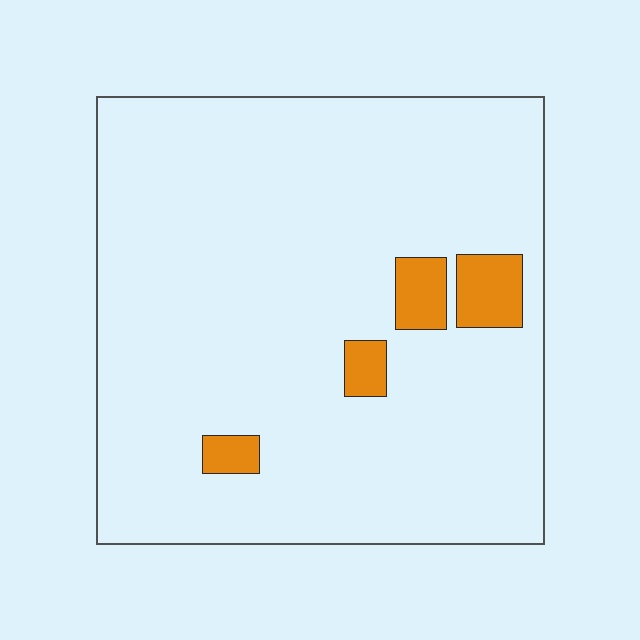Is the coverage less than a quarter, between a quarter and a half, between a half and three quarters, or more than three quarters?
Less than a quarter.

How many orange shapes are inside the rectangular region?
4.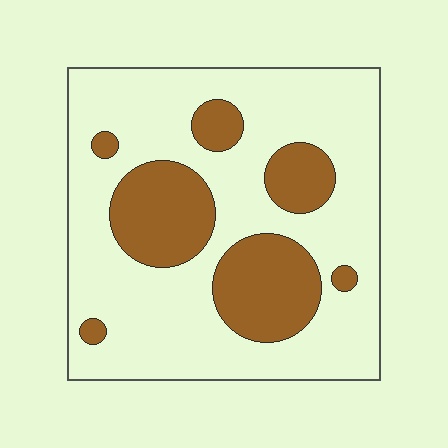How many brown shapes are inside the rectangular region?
7.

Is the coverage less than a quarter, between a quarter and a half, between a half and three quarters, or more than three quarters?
Between a quarter and a half.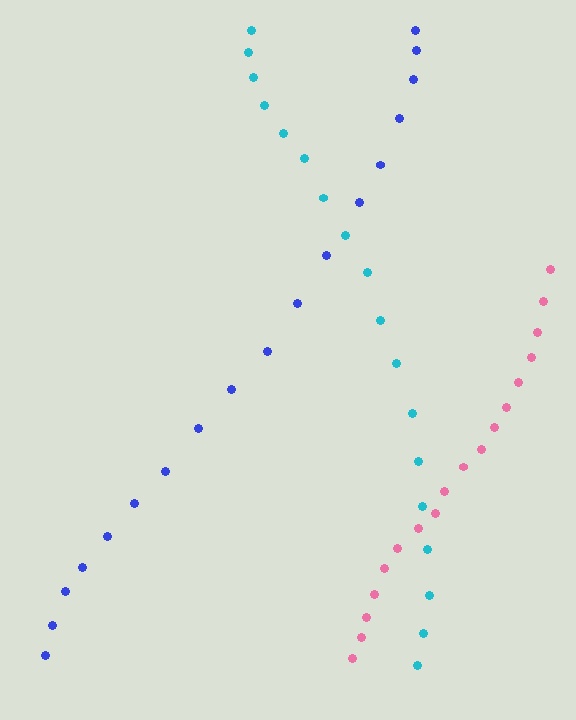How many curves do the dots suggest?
There are 3 distinct paths.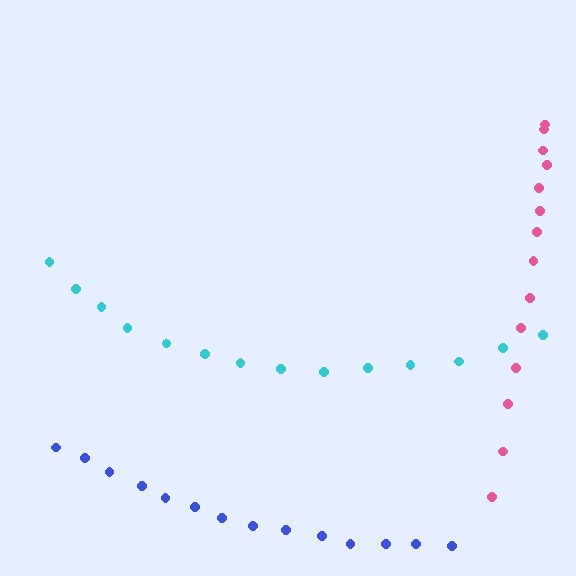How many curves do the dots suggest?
There are 3 distinct paths.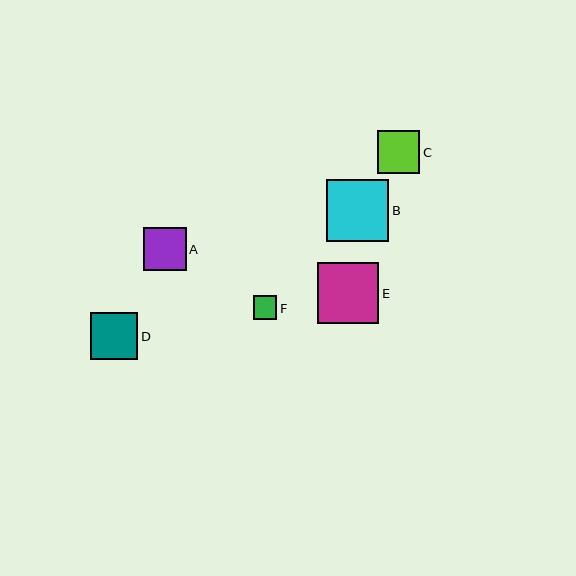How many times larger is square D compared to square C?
Square D is approximately 1.1 times the size of square C.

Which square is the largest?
Square B is the largest with a size of approximately 62 pixels.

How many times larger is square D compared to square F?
Square D is approximately 2.0 times the size of square F.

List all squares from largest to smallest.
From largest to smallest: B, E, D, A, C, F.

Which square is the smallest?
Square F is the smallest with a size of approximately 23 pixels.